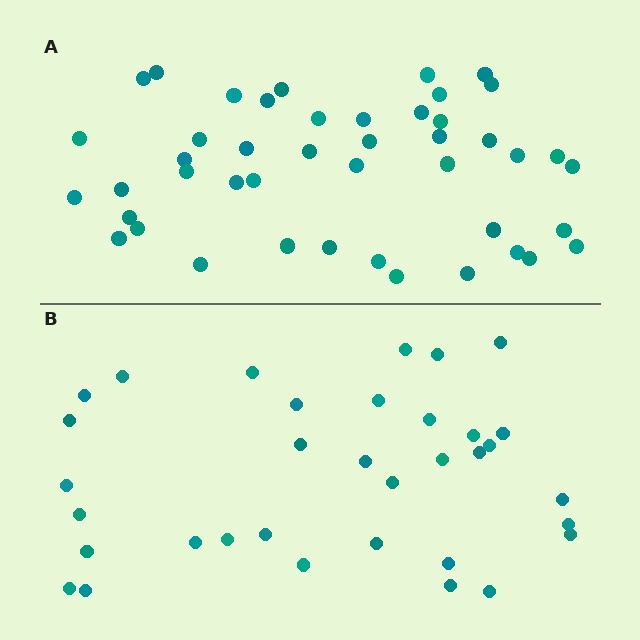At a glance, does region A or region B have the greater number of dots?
Region A (the top region) has more dots.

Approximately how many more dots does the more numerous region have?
Region A has roughly 12 or so more dots than region B.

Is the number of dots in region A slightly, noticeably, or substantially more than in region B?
Region A has noticeably more, but not dramatically so. The ratio is roughly 1.3 to 1.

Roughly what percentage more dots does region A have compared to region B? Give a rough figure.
About 30% more.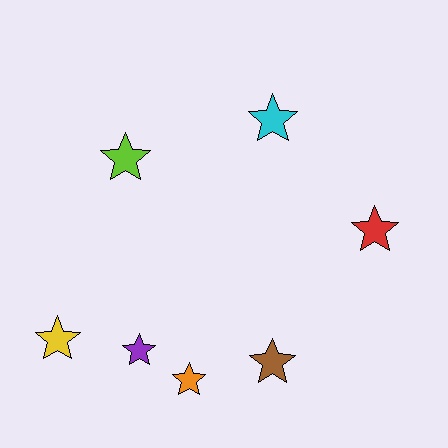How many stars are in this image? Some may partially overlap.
There are 7 stars.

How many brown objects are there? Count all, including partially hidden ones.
There is 1 brown object.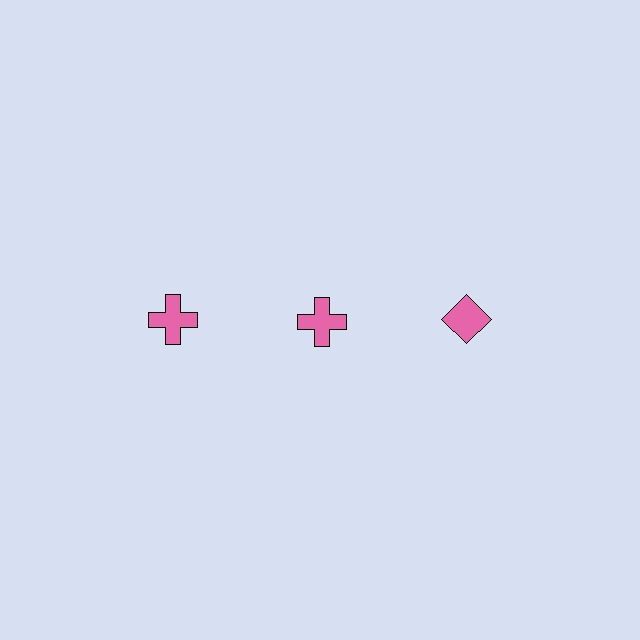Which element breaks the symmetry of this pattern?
The pink diamond in the top row, center column breaks the symmetry. All other shapes are pink crosses.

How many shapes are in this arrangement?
There are 3 shapes arranged in a grid pattern.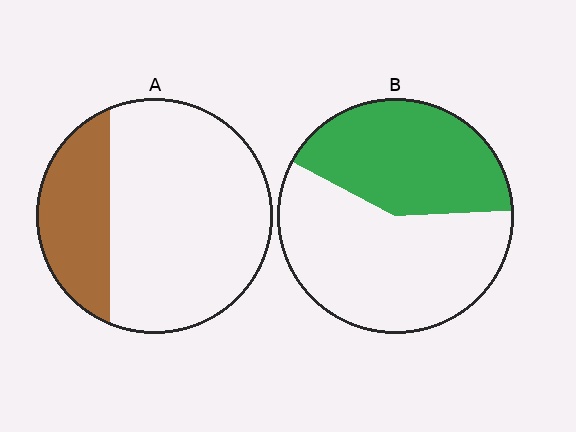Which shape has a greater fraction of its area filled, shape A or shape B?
Shape B.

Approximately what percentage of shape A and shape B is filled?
A is approximately 25% and B is approximately 40%.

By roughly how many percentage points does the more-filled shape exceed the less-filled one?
By roughly 15 percentage points (B over A).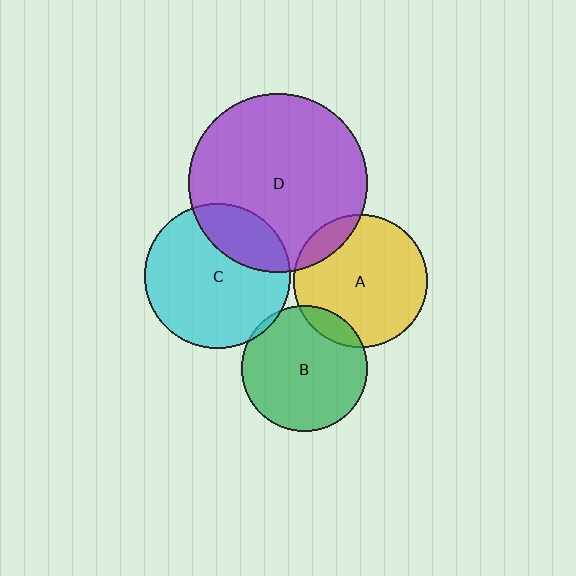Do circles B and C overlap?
Yes.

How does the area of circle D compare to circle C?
Approximately 1.5 times.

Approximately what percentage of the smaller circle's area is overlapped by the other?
Approximately 5%.